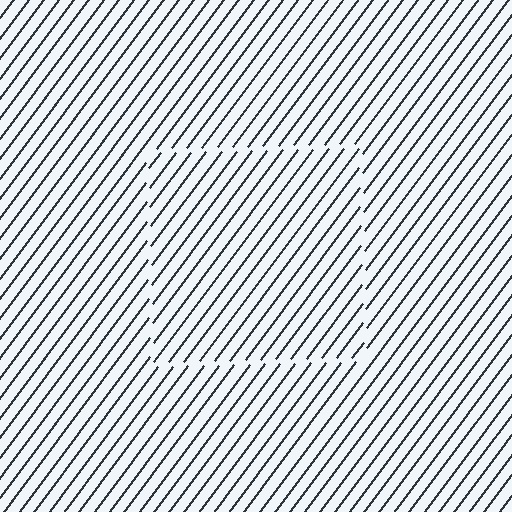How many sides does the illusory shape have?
4 sides — the line-ends trace a square.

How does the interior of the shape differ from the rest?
The interior of the shape contains the same grating, shifted by half a period — the contour is defined by the phase discontinuity where line-ends from the inner and outer gratings abut.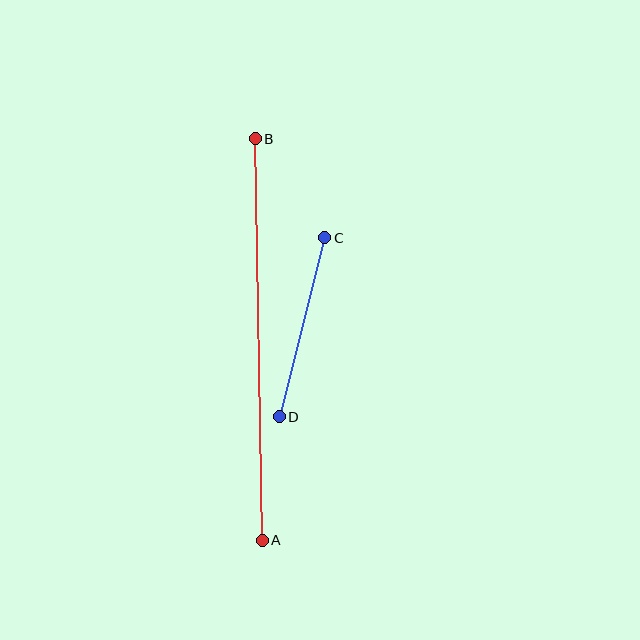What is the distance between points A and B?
The distance is approximately 402 pixels.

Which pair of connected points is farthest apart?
Points A and B are farthest apart.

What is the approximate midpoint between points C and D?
The midpoint is at approximately (302, 327) pixels.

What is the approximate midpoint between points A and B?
The midpoint is at approximately (259, 339) pixels.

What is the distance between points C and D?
The distance is approximately 184 pixels.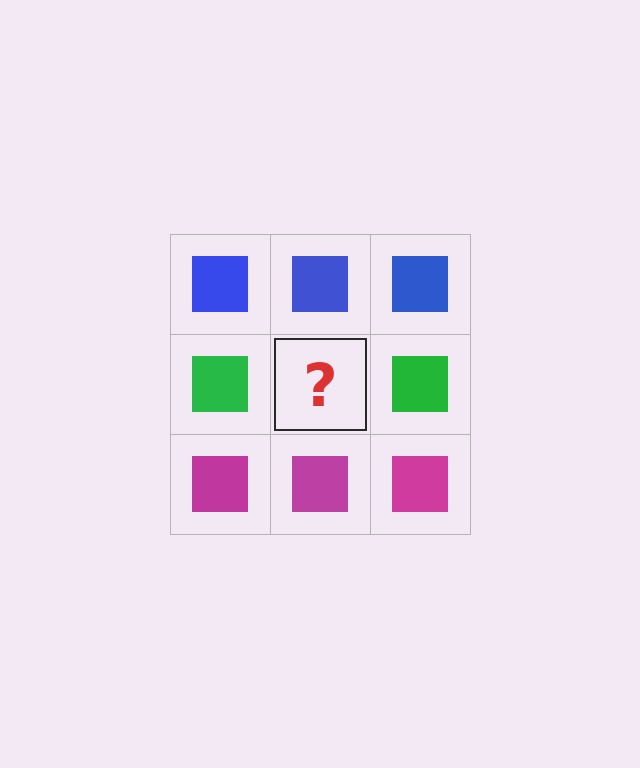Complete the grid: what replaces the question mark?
The question mark should be replaced with a green square.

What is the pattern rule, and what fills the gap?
The rule is that each row has a consistent color. The gap should be filled with a green square.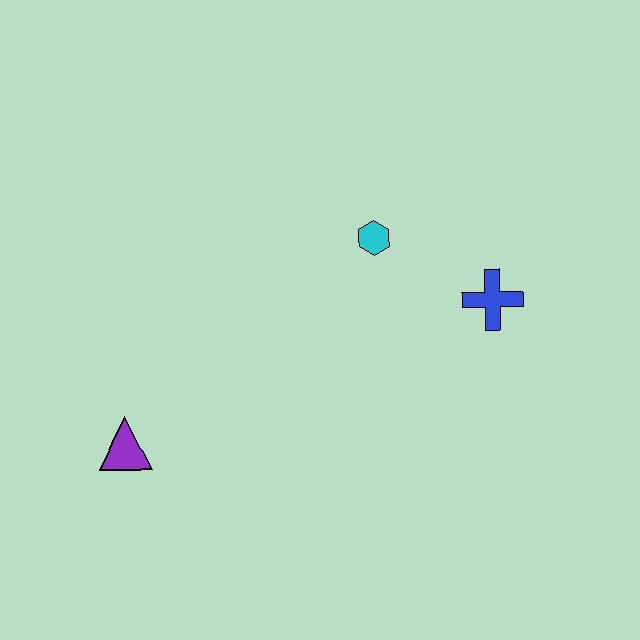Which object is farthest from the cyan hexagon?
The purple triangle is farthest from the cyan hexagon.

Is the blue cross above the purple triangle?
Yes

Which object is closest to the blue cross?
The cyan hexagon is closest to the blue cross.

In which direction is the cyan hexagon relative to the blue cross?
The cyan hexagon is to the left of the blue cross.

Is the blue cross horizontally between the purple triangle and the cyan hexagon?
No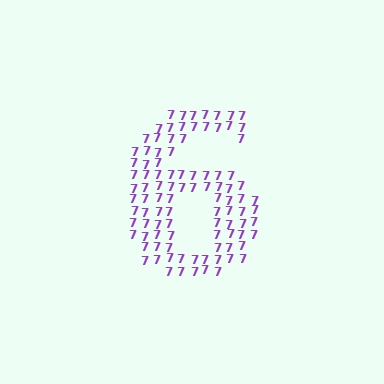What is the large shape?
The large shape is the digit 6.